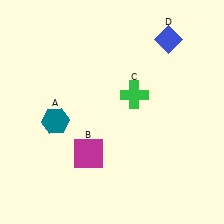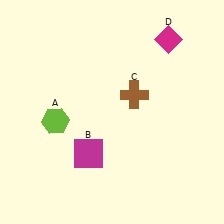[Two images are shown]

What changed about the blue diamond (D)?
In Image 1, D is blue. In Image 2, it changed to magenta.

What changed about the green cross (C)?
In Image 1, C is green. In Image 2, it changed to brown.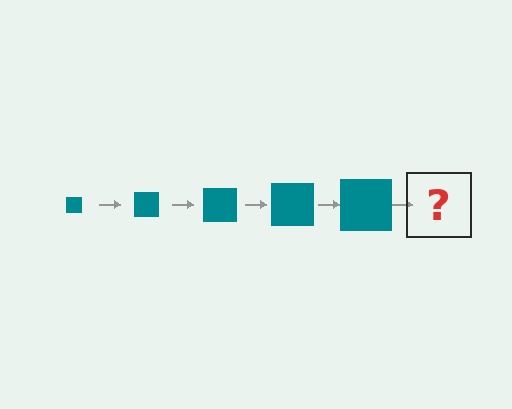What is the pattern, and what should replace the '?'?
The pattern is that the square gets progressively larger each step. The '?' should be a teal square, larger than the previous one.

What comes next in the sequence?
The next element should be a teal square, larger than the previous one.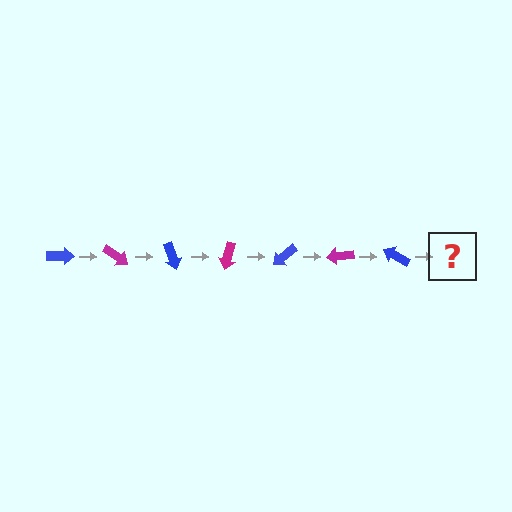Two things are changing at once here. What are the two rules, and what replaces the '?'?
The two rules are that it rotates 35 degrees each step and the color cycles through blue and magenta. The '?' should be a magenta arrow, rotated 245 degrees from the start.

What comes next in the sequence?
The next element should be a magenta arrow, rotated 245 degrees from the start.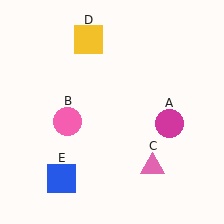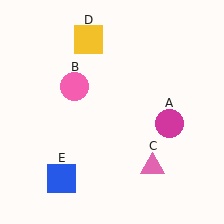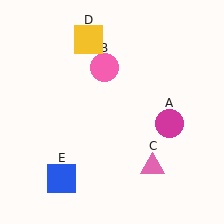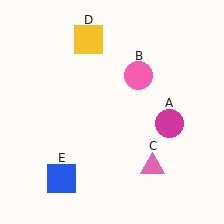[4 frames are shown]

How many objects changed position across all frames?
1 object changed position: pink circle (object B).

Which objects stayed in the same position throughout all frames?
Magenta circle (object A) and pink triangle (object C) and yellow square (object D) and blue square (object E) remained stationary.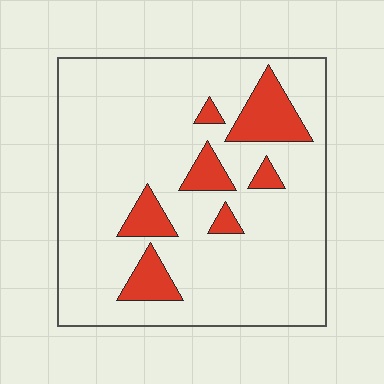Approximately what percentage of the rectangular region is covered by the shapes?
Approximately 15%.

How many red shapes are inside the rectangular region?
7.